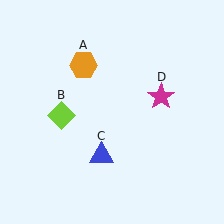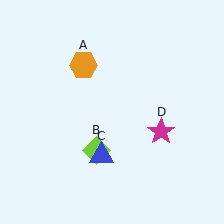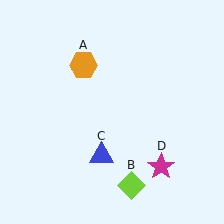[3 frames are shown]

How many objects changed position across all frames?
2 objects changed position: lime diamond (object B), magenta star (object D).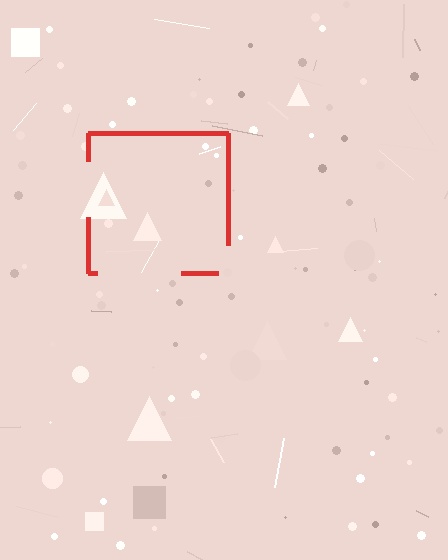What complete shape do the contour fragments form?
The contour fragments form a square.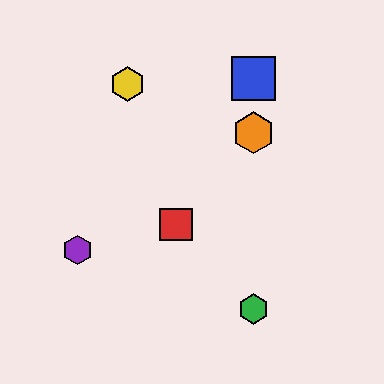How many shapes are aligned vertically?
3 shapes (the blue square, the green hexagon, the orange hexagon) are aligned vertically.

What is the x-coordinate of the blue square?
The blue square is at x≈253.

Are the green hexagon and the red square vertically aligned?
No, the green hexagon is at x≈253 and the red square is at x≈176.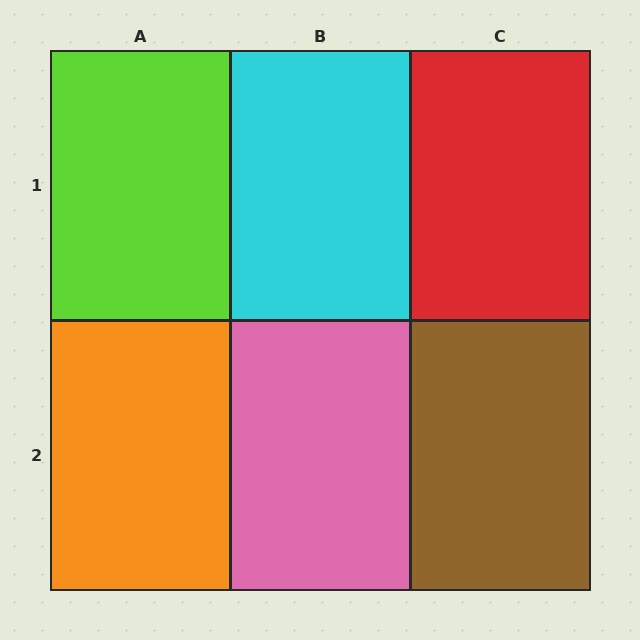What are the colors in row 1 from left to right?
Lime, cyan, red.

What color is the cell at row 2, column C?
Brown.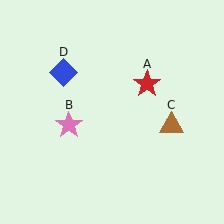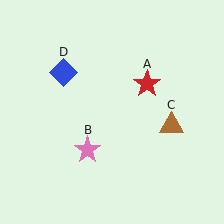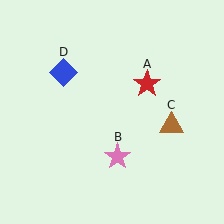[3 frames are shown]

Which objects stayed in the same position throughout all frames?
Red star (object A) and brown triangle (object C) and blue diamond (object D) remained stationary.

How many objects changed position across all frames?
1 object changed position: pink star (object B).